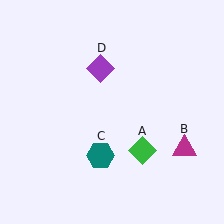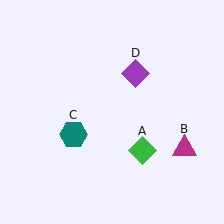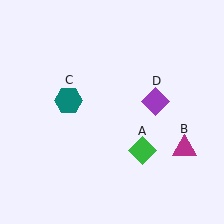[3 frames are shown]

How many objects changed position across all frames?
2 objects changed position: teal hexagon (object C), purple diamond (object D).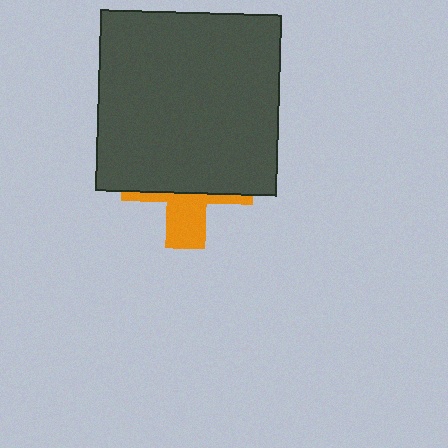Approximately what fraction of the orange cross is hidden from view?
Roughly 68% of the orange cross is hidden behind the dark gray square.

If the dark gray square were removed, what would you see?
You would see the complete orange cross.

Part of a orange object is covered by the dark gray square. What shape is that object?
It is a cross.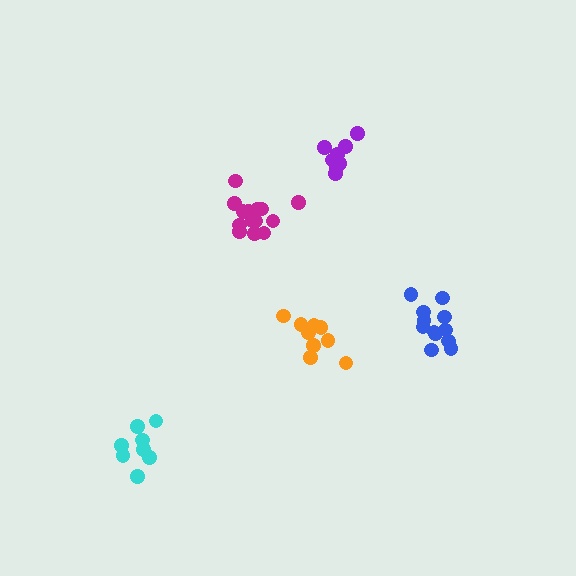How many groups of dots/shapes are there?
There are 5 groups.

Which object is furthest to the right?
The blue cluster is rightmost.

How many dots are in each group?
Group 1: 12 dots, Group 2: 8 dots, Group 3: 10 dots, Group 4: 14 dots, Group 5: 8 dots (52 total).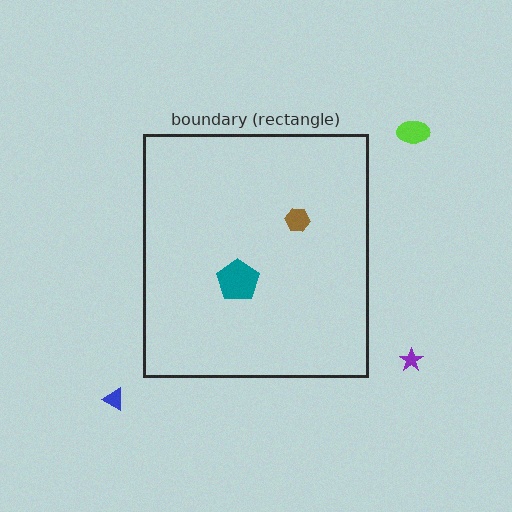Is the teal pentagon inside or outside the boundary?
Inside.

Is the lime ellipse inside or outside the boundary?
Outside.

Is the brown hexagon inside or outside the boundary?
Inside.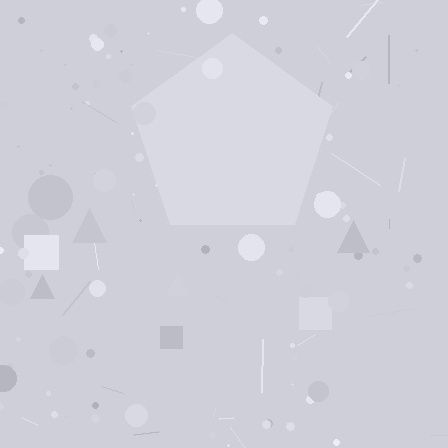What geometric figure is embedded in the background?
A pentagon is embedded in the background.